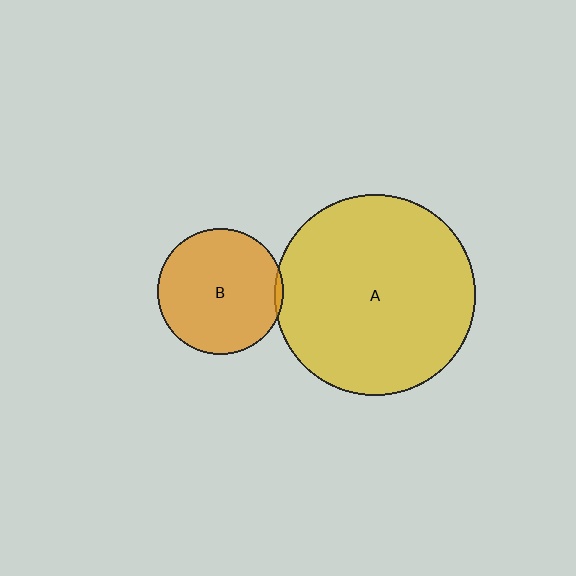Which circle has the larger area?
Circle A (yellow).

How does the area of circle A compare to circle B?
Approximately 2.5 times.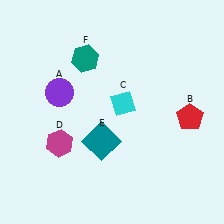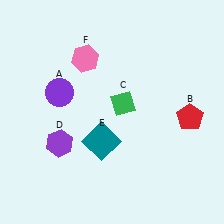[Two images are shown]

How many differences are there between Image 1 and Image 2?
There are 3 differences between the two images.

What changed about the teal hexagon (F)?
In Image 1, F is teal. In Image 2, it changed to pink.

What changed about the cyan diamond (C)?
In Image 1, C is cyan. In Image 2, it changed to green.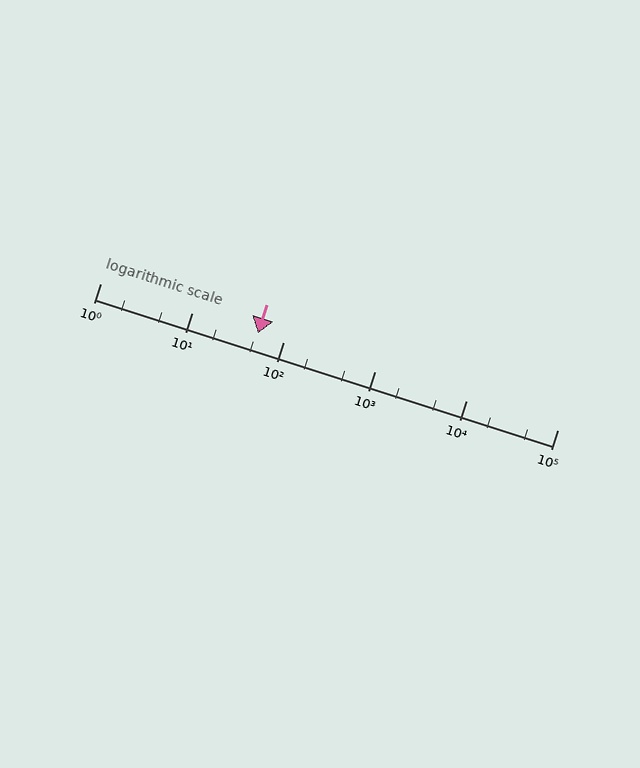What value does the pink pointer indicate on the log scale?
The pointer indicates approximately 53.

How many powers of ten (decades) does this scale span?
The scale spans 5 decades, from 1 to 100000.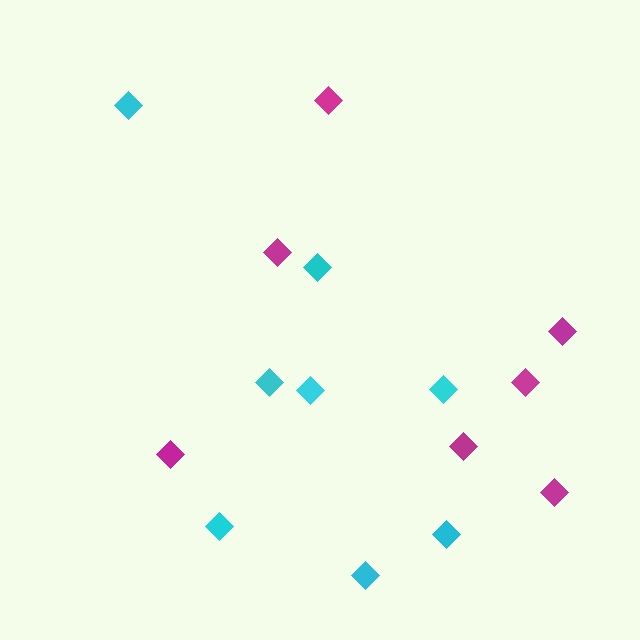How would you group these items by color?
There are 2 groups: one group of magenta diamonds (7) and one group of cyan diamonds (8).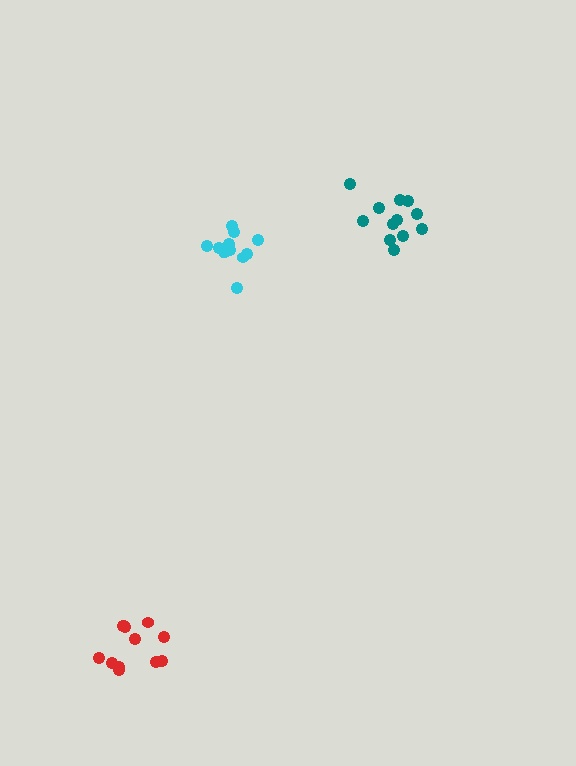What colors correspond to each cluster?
The clusters are colored: cyan, red, teal.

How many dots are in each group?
Group 1: 12 dots, Group 2: 12 dots, Group 3: 12 dots (36 total).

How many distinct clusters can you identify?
There are 3 distinct clusters.